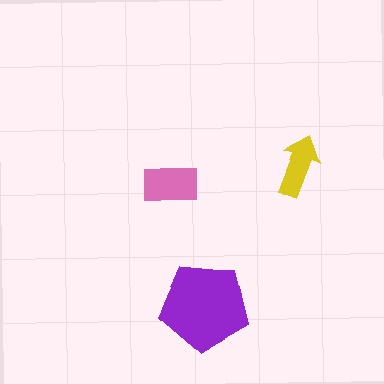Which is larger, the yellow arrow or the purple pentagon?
The purple pentagon.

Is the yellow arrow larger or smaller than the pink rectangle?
Smaller.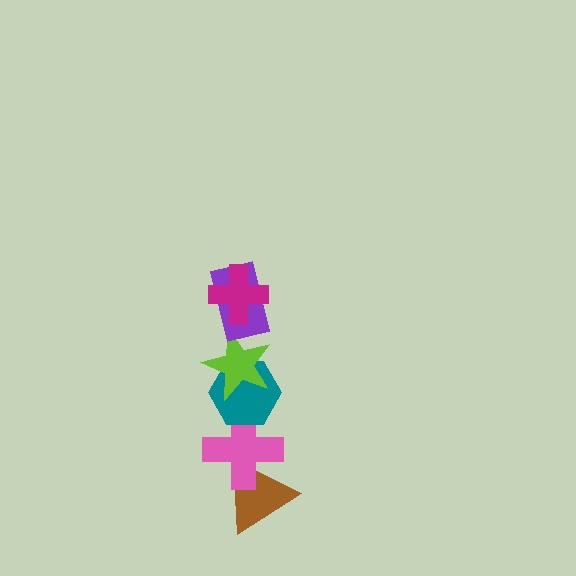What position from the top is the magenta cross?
The magenta cross is 1st from the top.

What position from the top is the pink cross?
The pink cross is 5th from the top.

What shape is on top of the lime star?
The purple rectangle is on top of the lime star.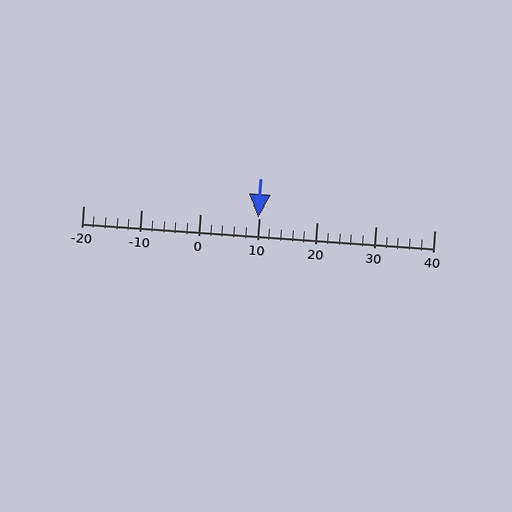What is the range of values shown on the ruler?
The ruler shows values from -20 to 40.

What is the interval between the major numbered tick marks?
The major tick marks are spaced 10 units apart.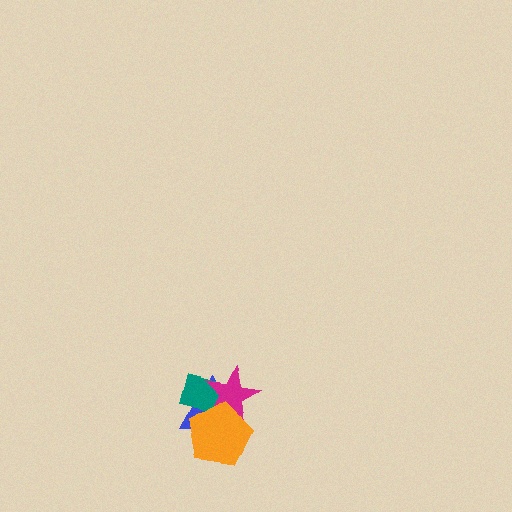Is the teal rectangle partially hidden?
Yes, it is partially covered by another shape.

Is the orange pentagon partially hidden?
No, no other shape covers it.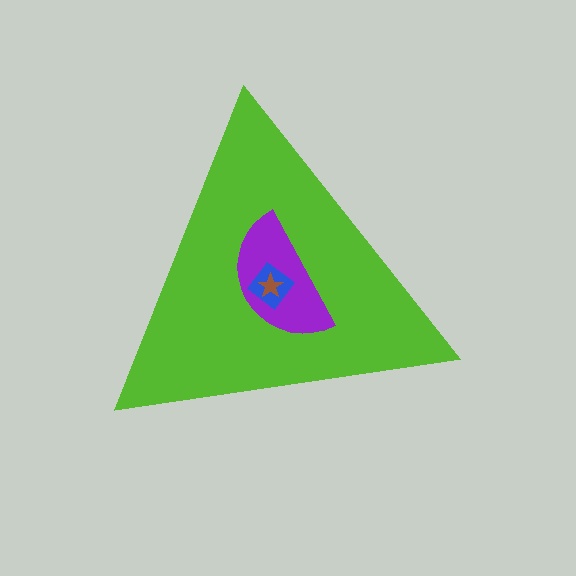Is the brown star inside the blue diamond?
Yes.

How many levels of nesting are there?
4.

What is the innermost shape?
The brown star.